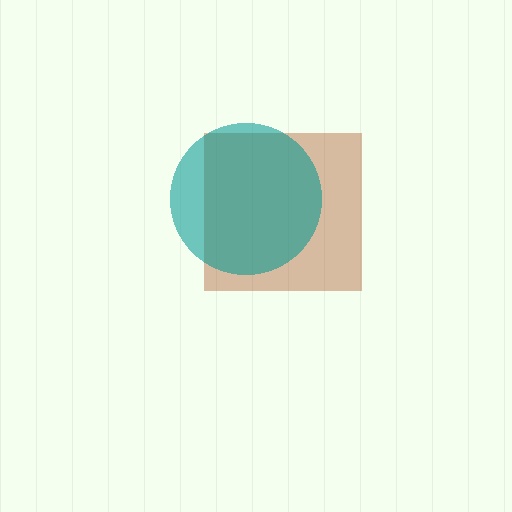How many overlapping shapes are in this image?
There are 2 overlapping shapes in the image.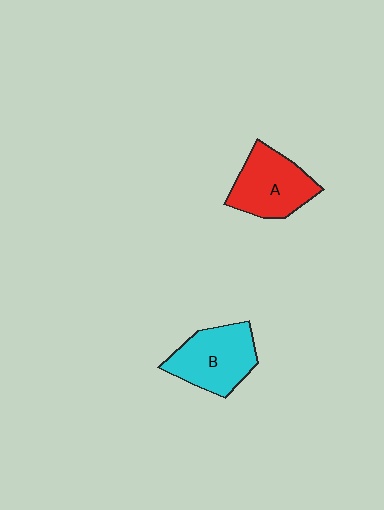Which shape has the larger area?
Shape B (cyan).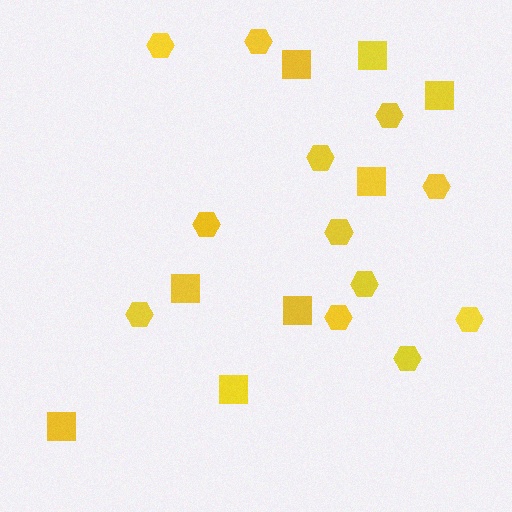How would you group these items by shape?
There are 2 groups: one group of squares (8) and one group of hexagons (12).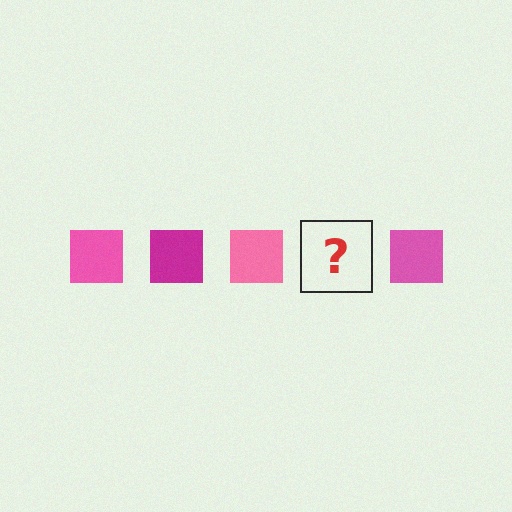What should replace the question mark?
The question mark should be replaced with a magenta square.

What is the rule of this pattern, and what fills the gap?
The rule is that the pattern cycles through pink, magenta squares. The gap should be filled with a magenta square.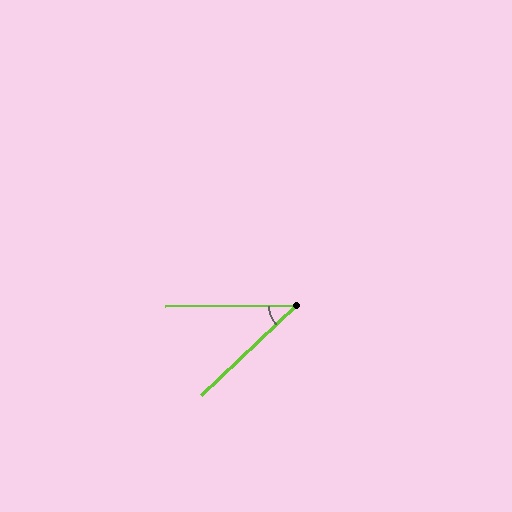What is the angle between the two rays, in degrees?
Approximately 43 degrees.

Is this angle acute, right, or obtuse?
It is acute.